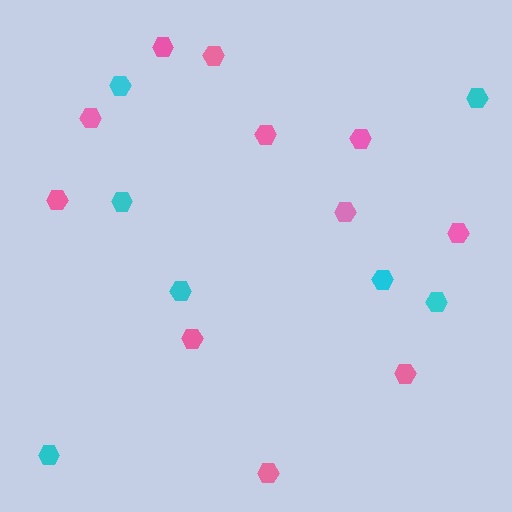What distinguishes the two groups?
There are 2 groups: one group of pink hexagons (11) and one group of cyan hexagons (7).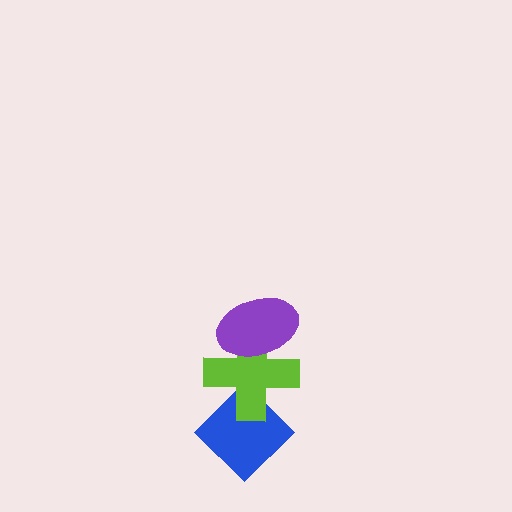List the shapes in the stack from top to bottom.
From top to bottom: the purple ellipse, the lime cross, the blue diamond.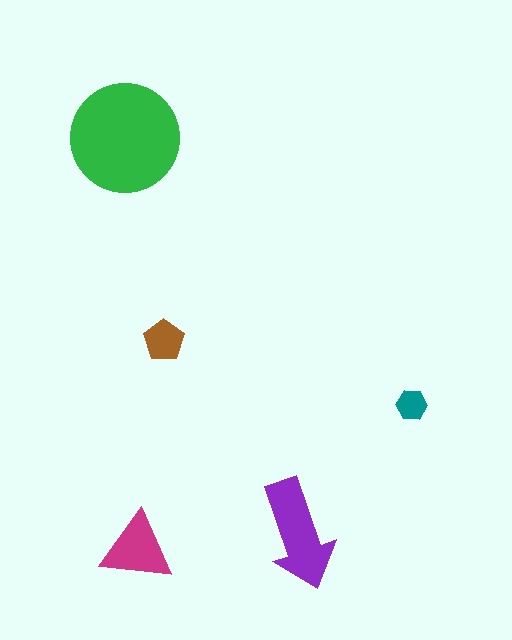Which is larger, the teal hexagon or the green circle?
The green circle.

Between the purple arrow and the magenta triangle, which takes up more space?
The purple arrow.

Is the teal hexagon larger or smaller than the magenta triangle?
Smaller.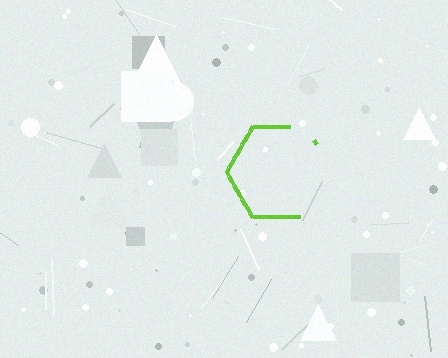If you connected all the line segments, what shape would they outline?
They would outline a hexagon.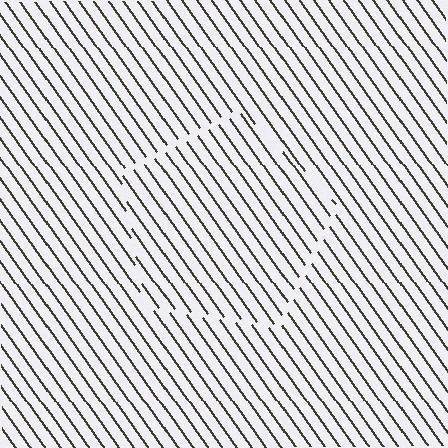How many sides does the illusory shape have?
5 sides — the line-ends trace a pentagon.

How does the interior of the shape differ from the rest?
The interior of the shape contains the same grating, shifted by half a period — the contour is defined by the phase discontinuity where line-ends from the inner and outer gratings abut.